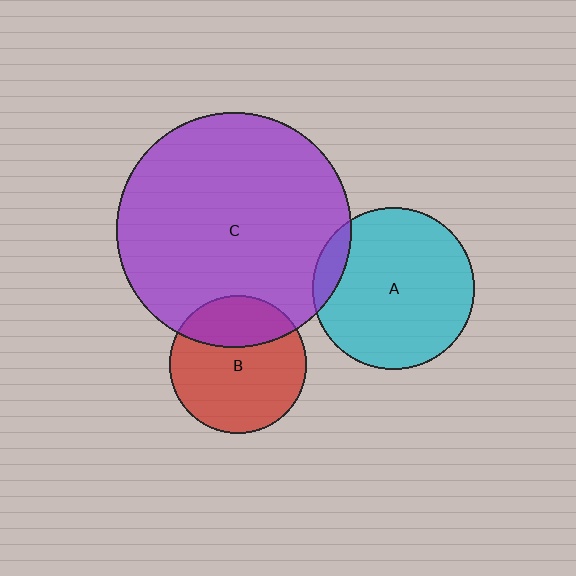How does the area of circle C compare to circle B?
Approximately 2.9 times.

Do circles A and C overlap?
Yes.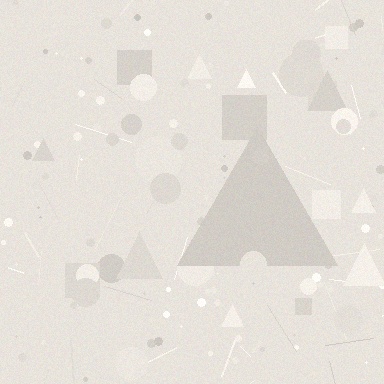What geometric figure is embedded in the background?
A triangle is embedded in the background.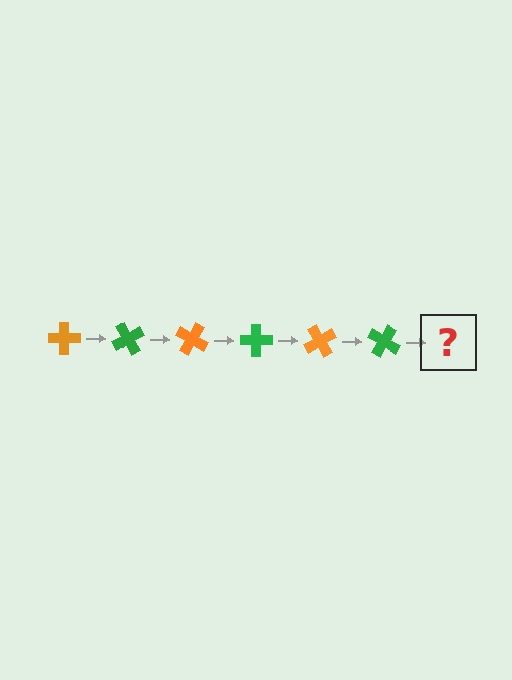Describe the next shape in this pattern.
It should be an orange cross, rotated 360 degrees from the start.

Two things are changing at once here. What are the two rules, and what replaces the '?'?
The two rules are that it rotates 60 degrees each step and the color cycles through orange and green. The '?' should be an orange cross, rotated 360 degrees from the start.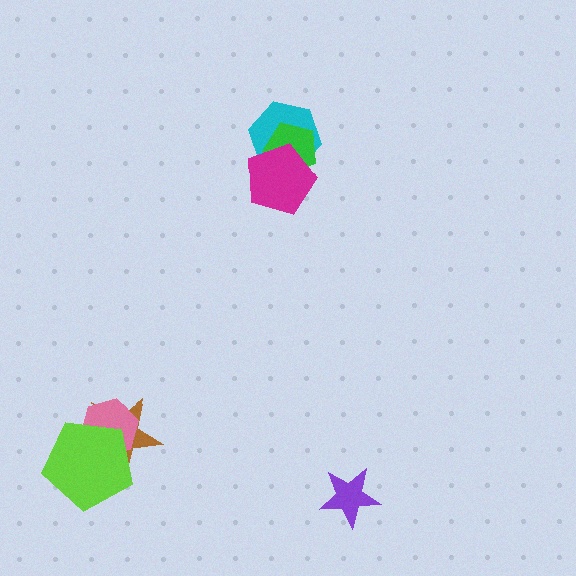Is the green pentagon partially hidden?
Yes, it is partially covered by another shape.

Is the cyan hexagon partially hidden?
Yes, it is partially covered by another shape.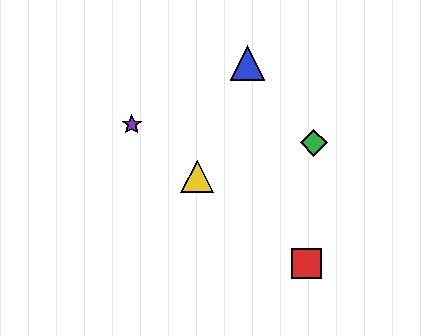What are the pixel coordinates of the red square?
The red square is at (307, 263).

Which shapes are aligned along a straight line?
The red square, the yellow triangle, the purple star are aligned along a straight line.